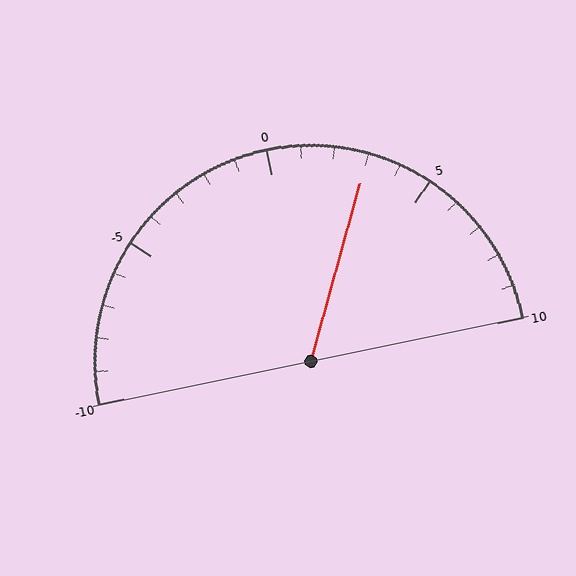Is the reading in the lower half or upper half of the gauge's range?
The reading is in the upper half of the range (-10 to 10).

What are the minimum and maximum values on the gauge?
The gauge ranges from -10 to 10.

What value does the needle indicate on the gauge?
The needle indicates approximately 3.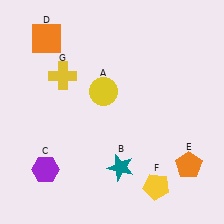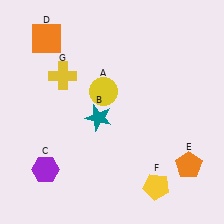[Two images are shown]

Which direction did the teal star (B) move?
The teal star (B) moved up.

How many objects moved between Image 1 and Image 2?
1 object moved between the two images.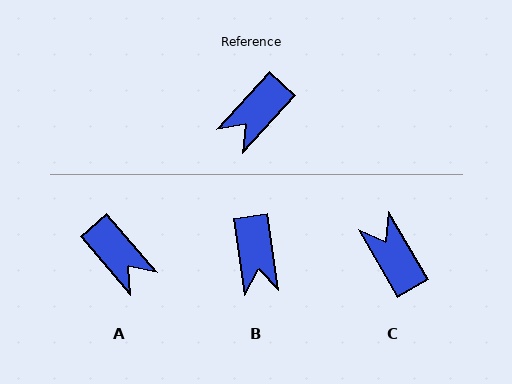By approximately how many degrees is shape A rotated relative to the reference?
Approximately 83 degrees counter-clockwise.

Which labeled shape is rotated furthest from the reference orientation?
C, about 107 degrees away.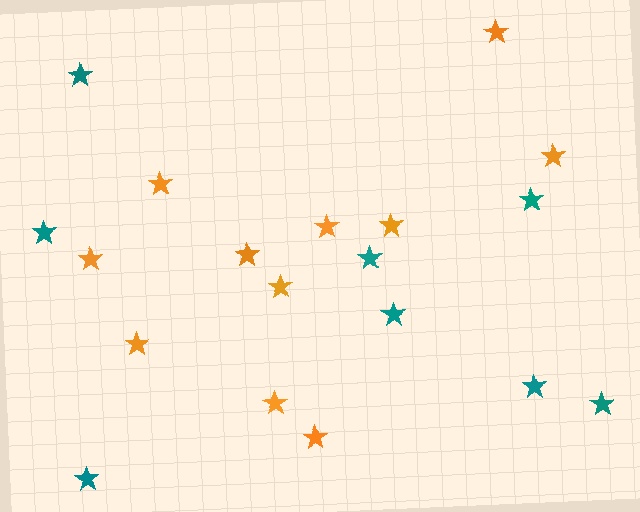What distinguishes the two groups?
There are 2 groups: one group of orange stars (11) and one group of teal stars (8).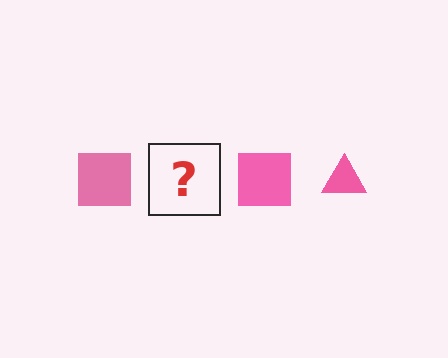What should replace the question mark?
The question mark should be replaced with a pink triangle.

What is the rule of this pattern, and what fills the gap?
The rule is that the pattern cycles through square, triangle shapes in pink. The gap should be filled with a pink triangle.